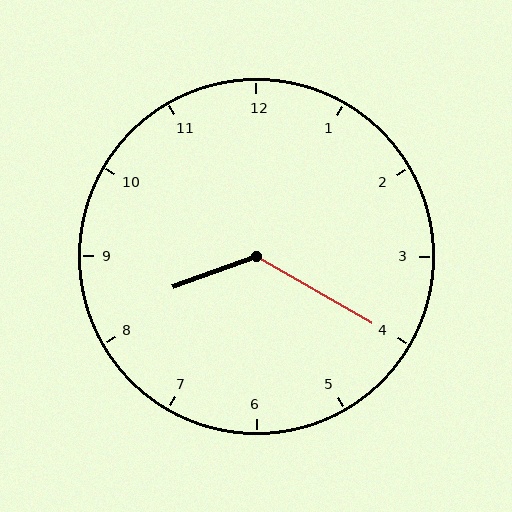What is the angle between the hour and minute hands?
Approximately 130 degrees.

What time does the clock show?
8:20.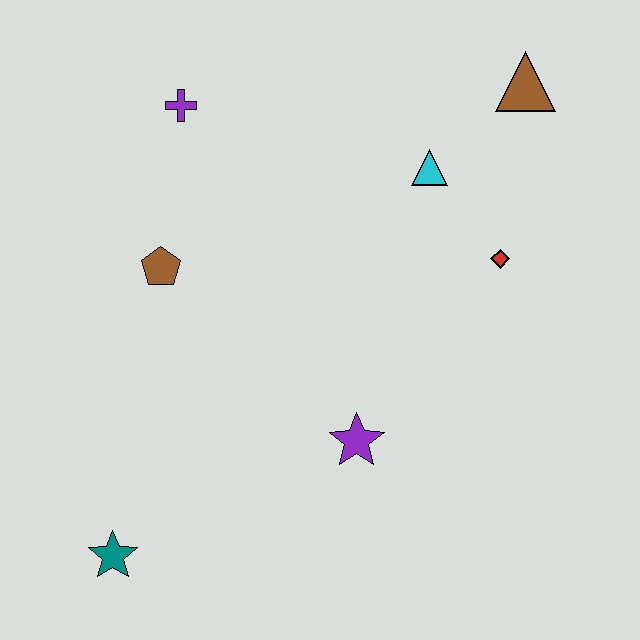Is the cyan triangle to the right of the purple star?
Yes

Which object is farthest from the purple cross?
The teal star is farthest from the purple cross.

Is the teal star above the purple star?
No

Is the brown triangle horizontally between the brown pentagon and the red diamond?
No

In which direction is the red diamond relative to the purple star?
The red diamond is above the purple star.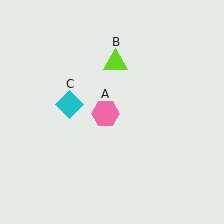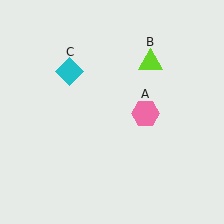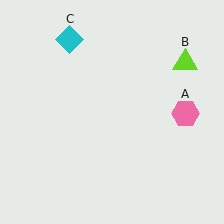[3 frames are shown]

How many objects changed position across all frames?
3 objects changed position: pink hexagon (object A), lime triangle (object B), cyan diamond (object C).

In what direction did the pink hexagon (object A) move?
The pink hexagon (object A) moved right.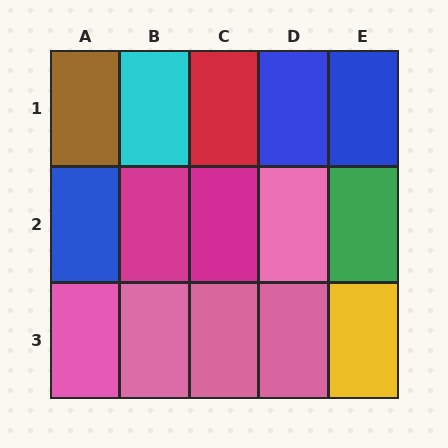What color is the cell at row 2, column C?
Magenta.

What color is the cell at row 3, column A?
Pink.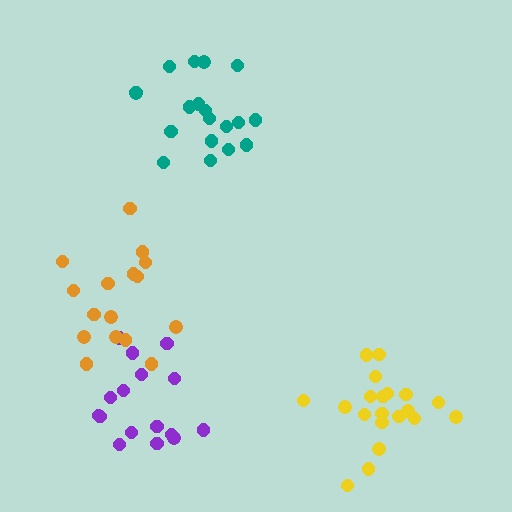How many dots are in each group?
Group 1: 19 dots, Group 2: 20 dots, Group 3: 16 dots, Group 4: 16 dots (71 total).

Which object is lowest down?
The yellow cluster is bottommost.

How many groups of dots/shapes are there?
There are 4 groups.